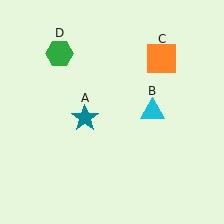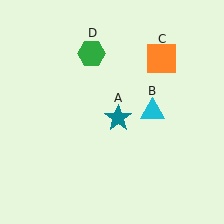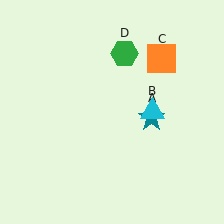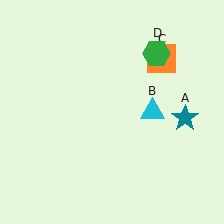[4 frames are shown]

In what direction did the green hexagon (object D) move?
The green hexagon (object D) moved right.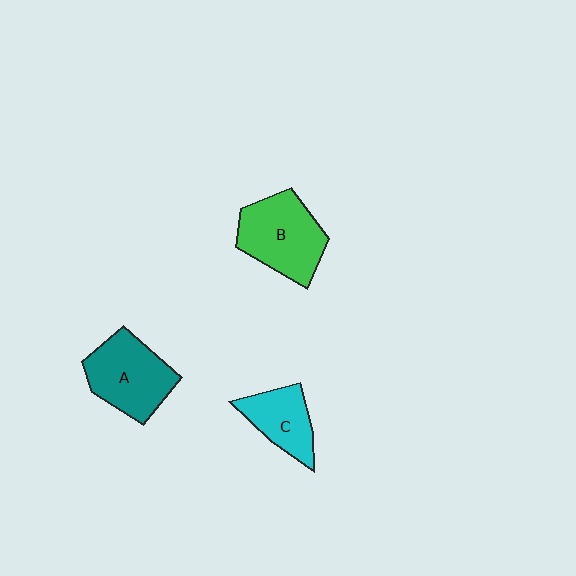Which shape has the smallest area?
Shape C (cyan).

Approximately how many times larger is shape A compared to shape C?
Approximately 1.4 times.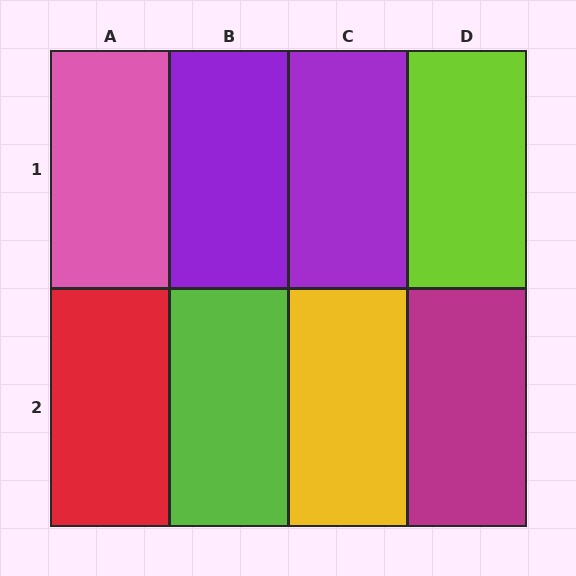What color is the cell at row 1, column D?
Lime.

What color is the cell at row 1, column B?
Purple.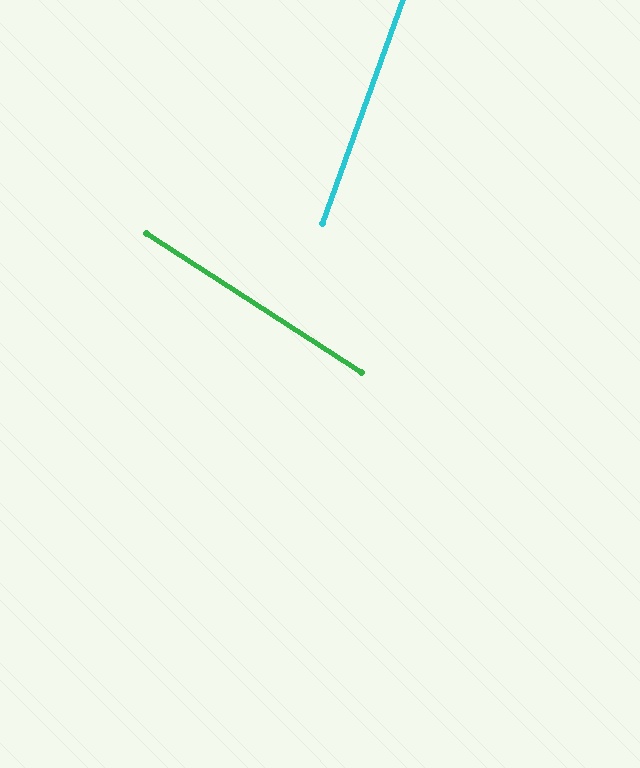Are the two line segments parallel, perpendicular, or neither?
Neither parallel nor perpendicular — they differ by about 77°.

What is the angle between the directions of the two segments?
Approximately 77 degrees.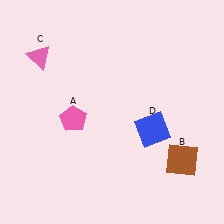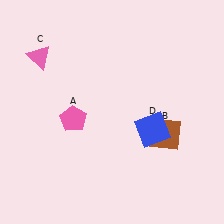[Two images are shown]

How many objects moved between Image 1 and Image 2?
1 object moved between the two images.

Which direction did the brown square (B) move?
The brown square (B) moved up.